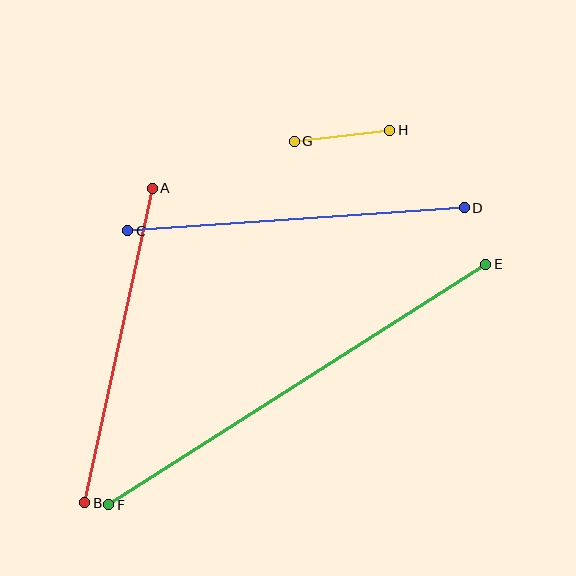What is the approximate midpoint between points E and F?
The midpoint is at approximately (297, 384) pixels.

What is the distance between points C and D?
The distance is approximately 338 pixels.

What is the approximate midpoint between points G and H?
The midpoint is at approximately (342, 136) pixels.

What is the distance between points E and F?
The distance is approximately 447 pixels.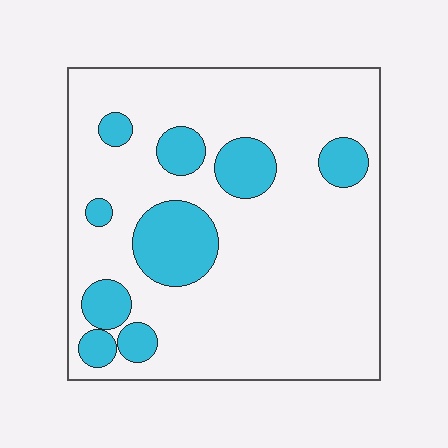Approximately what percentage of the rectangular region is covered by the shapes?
Approximately 20%.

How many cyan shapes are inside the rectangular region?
9.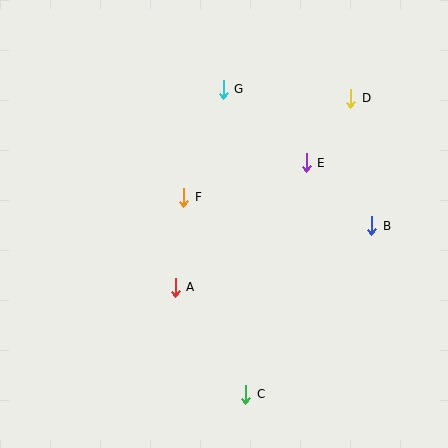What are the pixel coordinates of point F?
Point F is at (184, 197).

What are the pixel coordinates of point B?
Point B is at (372, 226).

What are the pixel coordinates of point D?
Point D is at (351, 98).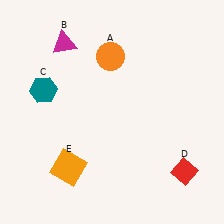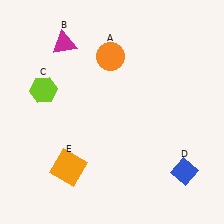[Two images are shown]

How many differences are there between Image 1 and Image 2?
There are 2 differences between the two images.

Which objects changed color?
C changed from teal to lime. D changed from red to blue.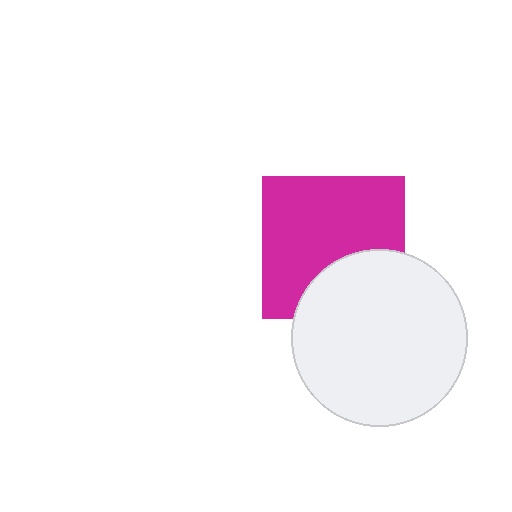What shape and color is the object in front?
The object in front is a white circle.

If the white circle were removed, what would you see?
You would see the complete magenta square.